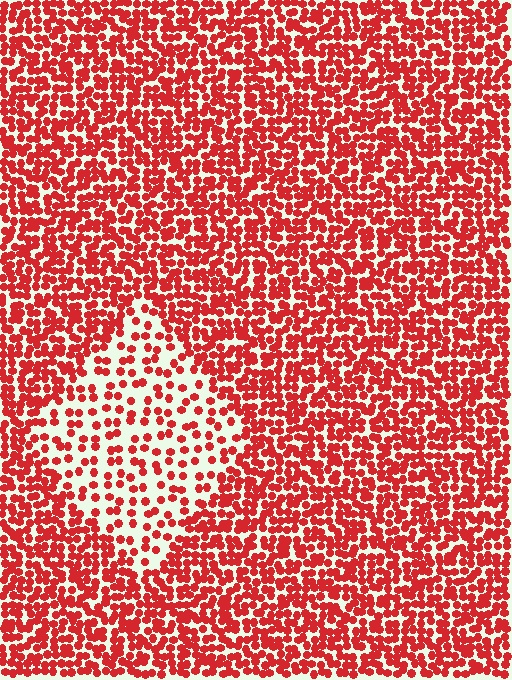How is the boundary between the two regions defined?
The boundary is defined by a change in element density (approximately 2.3x ratio). All elements are the same color, size, and shape.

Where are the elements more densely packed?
The elements are more densely packed outside the diamond boundary.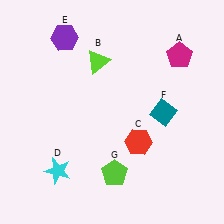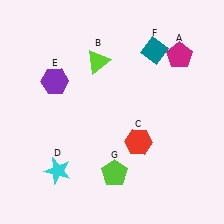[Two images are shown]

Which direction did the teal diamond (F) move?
The teal diamond (F) moved up.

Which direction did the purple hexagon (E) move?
The purple hexagon (E) moved down.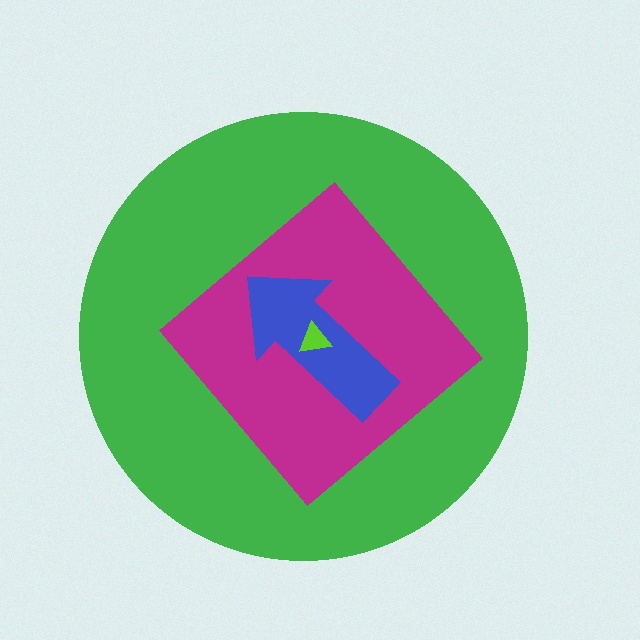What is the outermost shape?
The green circle.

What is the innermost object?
The lime triangle.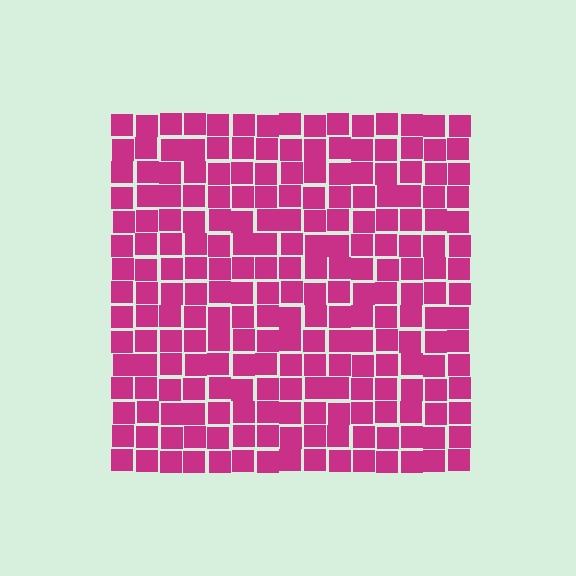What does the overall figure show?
The overall figure shows a square.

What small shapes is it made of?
It is made of small squares.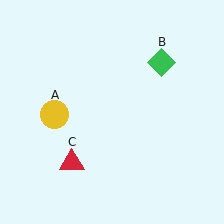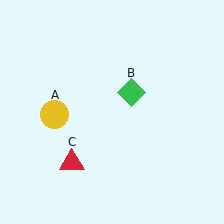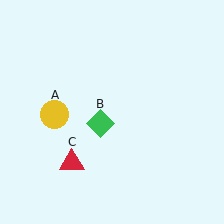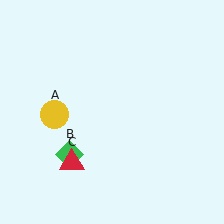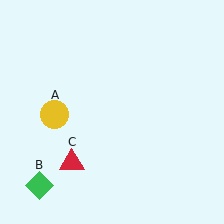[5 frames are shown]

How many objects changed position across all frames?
1 object changed position: green diamond (object B).